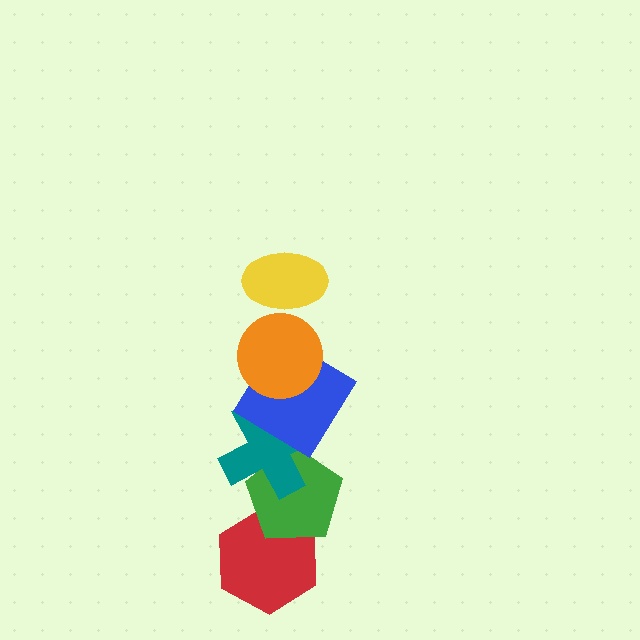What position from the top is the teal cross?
The teal cross is 4th from the top.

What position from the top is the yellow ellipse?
The yellow ellipse is 1st from the top.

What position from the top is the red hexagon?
The red hexagon is 6th from the top.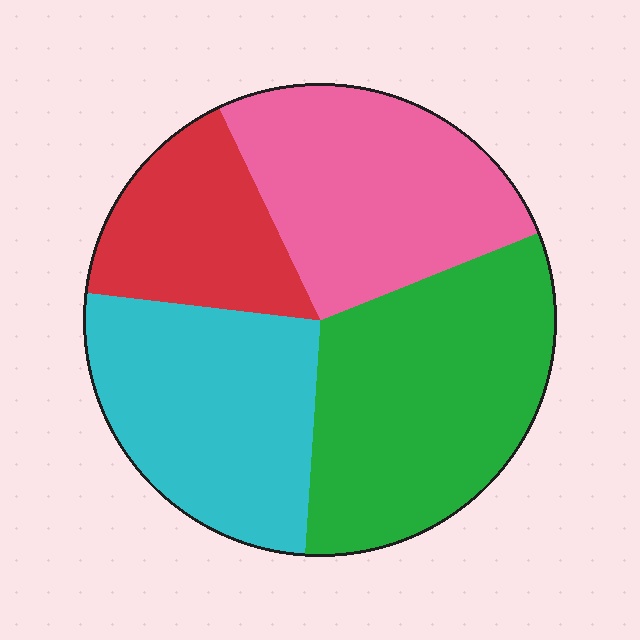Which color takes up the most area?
Green, at roughly 30%.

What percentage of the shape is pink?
Pink takes up about one quarter (1/4) of the shape.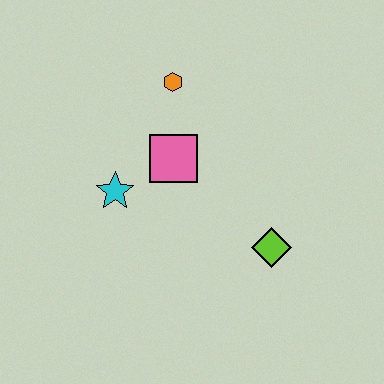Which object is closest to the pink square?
The cyan star is closest to the pink square.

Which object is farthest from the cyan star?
The lime diamond is farthest from the cyan star.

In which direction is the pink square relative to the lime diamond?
The pink square is to the left of the lime diamond.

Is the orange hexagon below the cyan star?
No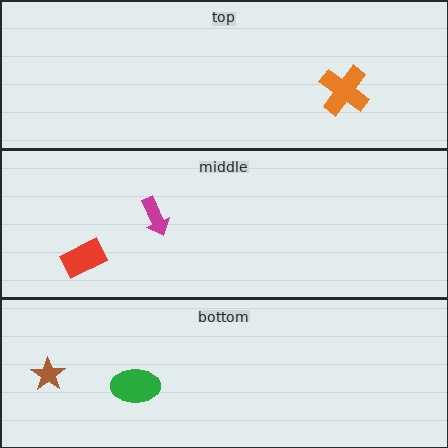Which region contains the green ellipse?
The bottom region.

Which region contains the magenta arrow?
The middle region.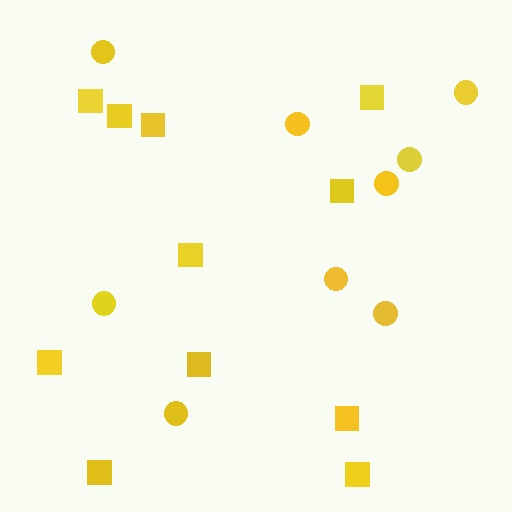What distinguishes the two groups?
There are 2 groups: one group of squares (11) and one group of circles (9).